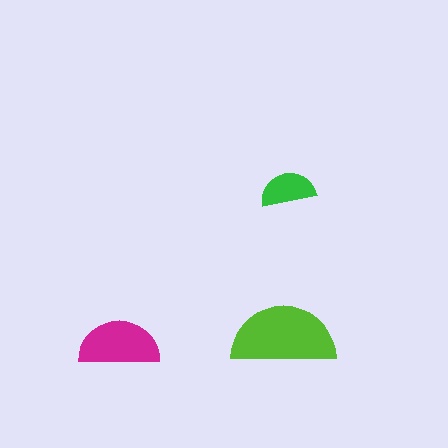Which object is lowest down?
The magenta semicircle is bottommost.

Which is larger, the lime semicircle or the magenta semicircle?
The lime one.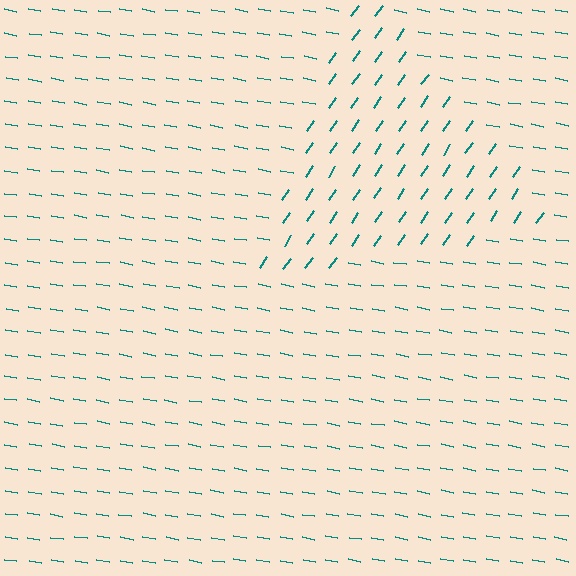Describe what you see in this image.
The image is filled with small teal line segments. A triangle region in the image has lines oriented differently from the surrounding lines, creating a visible texture boundary.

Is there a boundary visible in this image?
Yes, there is a texture boundary formed by a change in line orientation.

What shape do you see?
I see a triangle.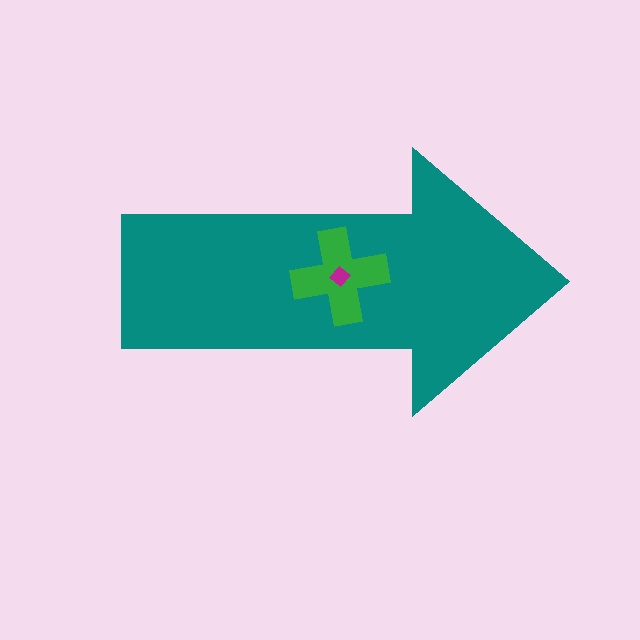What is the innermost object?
The magenta diamond.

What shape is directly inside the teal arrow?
The green cross.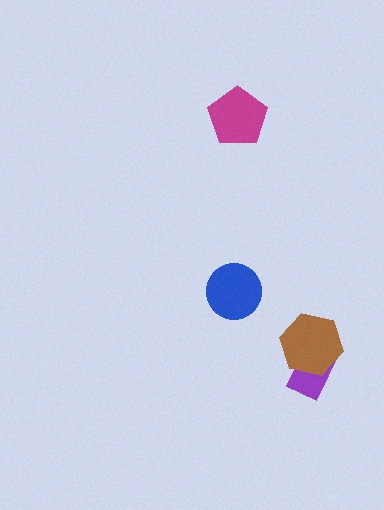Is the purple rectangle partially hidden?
Yes, it is partially covered by another shape.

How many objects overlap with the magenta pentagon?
0 objects overlap with the magenta pentagon.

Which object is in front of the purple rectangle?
The brown hexagon is in front of the purple rectangle.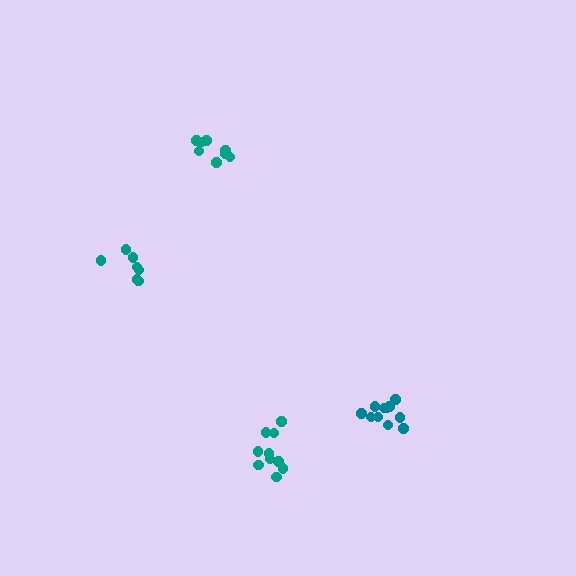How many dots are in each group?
Group 1: 11 dots, Group 2: 7 dots, Group 3: 8 dots, Group 4: 10 dots (36 total).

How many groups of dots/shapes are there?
There are 4 groups.